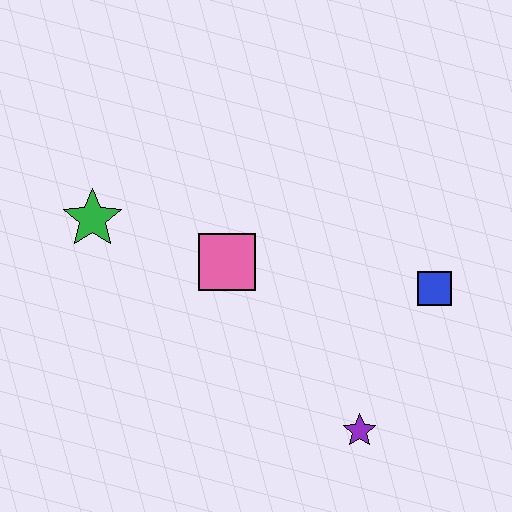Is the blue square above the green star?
No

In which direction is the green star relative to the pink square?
The green star is to the left of the pink square.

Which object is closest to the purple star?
The blue square is closest to the purple star.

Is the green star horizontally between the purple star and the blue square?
No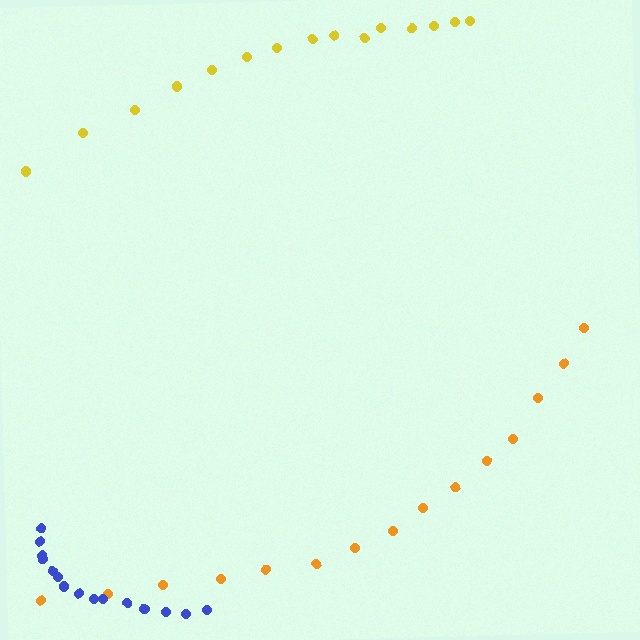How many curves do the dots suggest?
There are 3 distinct paths.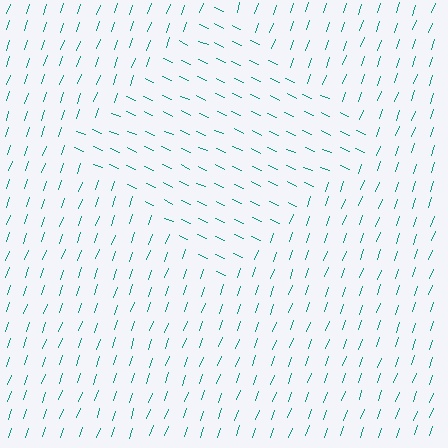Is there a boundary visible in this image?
Yes, there is a texture boundary formed by a change in line orientation.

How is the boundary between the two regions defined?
The boundary is defined purely by a change in line orientation (approximately 85 degrees difference). All lines are the same color and thickness.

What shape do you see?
I see a diamond.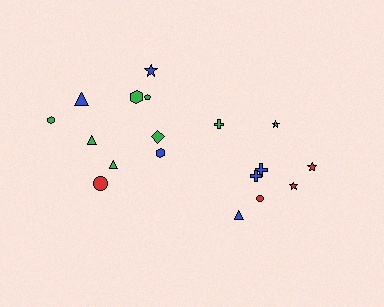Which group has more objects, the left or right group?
The left group.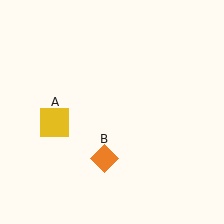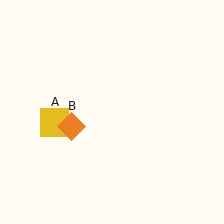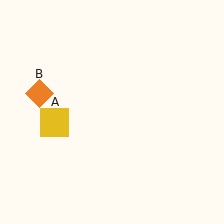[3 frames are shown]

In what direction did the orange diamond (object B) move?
The orange diamond (object B) moved up and to the left.